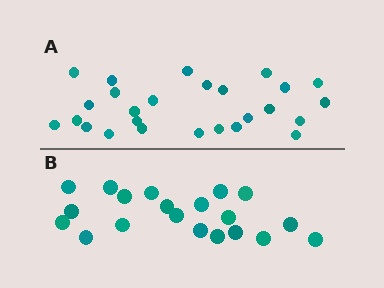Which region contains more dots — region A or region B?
Region A (the top region) has more dots.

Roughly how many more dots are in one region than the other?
Region A has about 6 more dots than region B.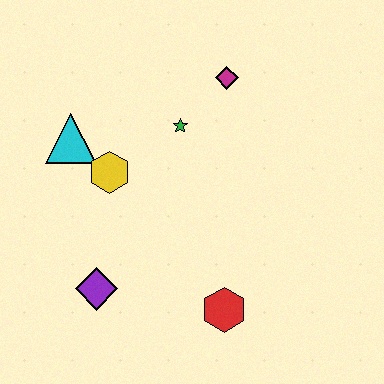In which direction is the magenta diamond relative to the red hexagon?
The magenta diamond is above the red hexagon.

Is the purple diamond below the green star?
Yes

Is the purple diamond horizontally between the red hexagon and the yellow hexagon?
No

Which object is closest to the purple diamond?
The yellow hexagon is closest to the purple diamond.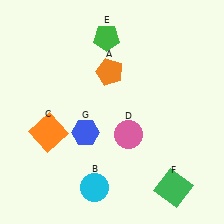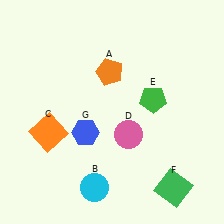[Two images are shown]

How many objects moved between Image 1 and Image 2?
1 object moved between the two images.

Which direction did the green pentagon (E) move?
The green pentagon (E) moved down.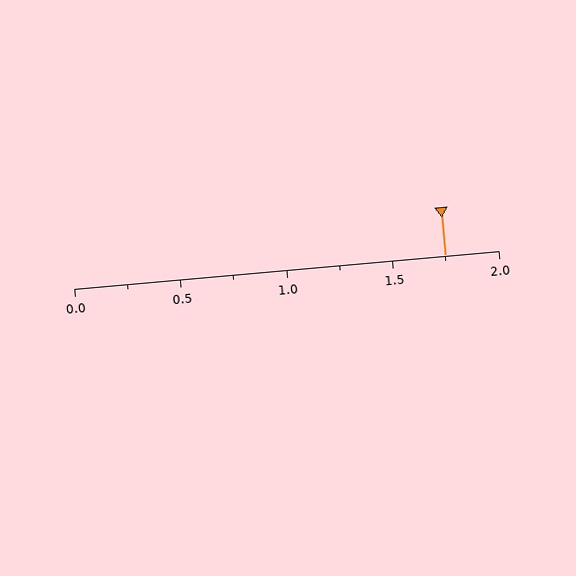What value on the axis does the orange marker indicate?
The marker indicates approximately 1.75.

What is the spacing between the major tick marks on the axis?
The major ticks are spaced 0.5 apart.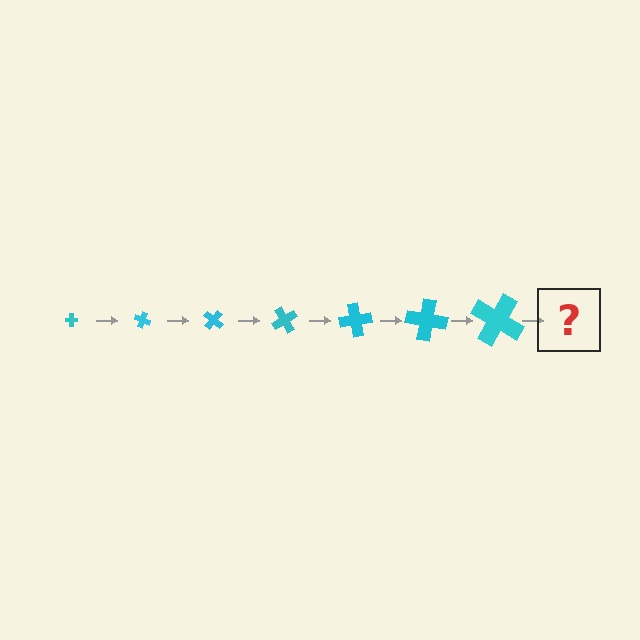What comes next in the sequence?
The next element should be a cross, larger than the previous one and rotated 140 degrees from the start.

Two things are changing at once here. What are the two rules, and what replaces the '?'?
The two rules are that the cross grows larger each step and it rotates 20 degrees each step. The '?' should be a cross, larger than the previous one and rotated 140 degrees from the start.